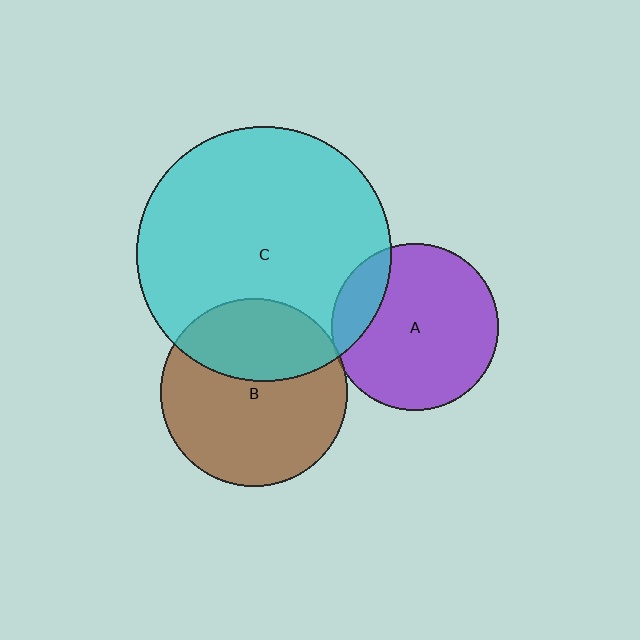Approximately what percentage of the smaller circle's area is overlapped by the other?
Approximately 35%.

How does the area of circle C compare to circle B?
Approximately 1.8 times.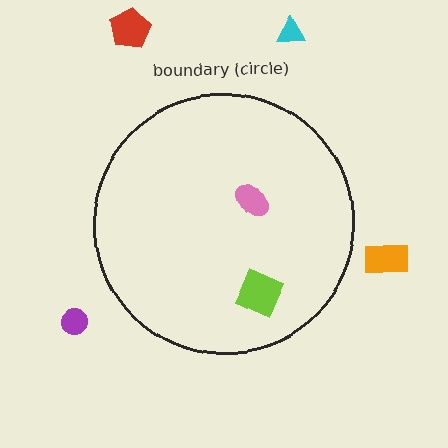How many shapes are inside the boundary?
2 inside, 4 outside.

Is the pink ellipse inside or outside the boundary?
Inside.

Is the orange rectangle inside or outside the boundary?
Outside.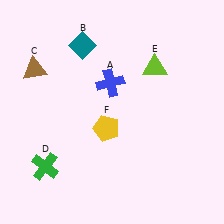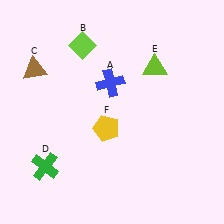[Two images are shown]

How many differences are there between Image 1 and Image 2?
There is 1 difference between the two images.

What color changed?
The diamond (B) changed from teal in Image 1 to lime in Image 2.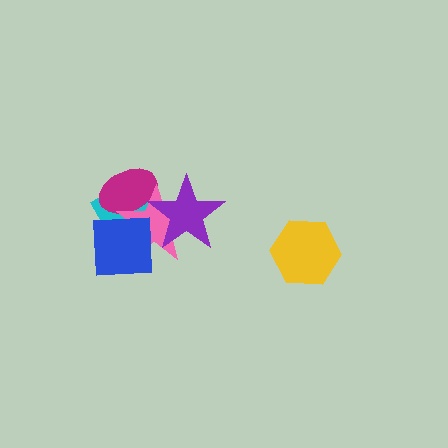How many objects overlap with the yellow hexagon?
0 objects overlap with the yellow hexagon.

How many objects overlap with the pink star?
4 objects overlap with the pink star.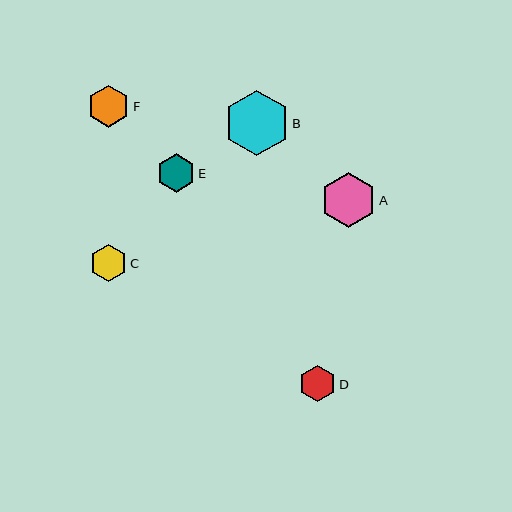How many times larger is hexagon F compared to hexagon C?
Hexagon F is approximately 1.1 times the size of hexagon C.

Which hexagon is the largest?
Hexagon B is the largest with a size of approximately 65 pixels.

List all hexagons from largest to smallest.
From largest to smallest: B, A, F, E, C, D.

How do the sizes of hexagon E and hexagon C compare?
Hexagon E and hexagon C are approximately the same size.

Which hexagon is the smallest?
Hexagon D is the smallest with a size of approximately 37 pixels.